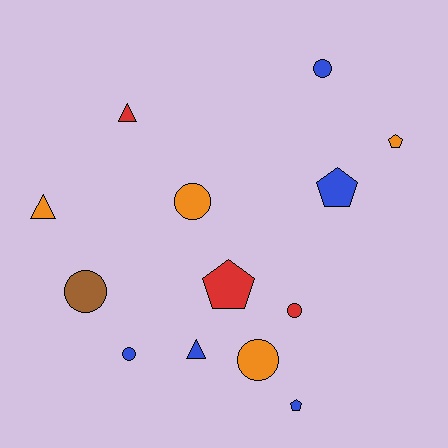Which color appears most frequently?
Blue, with 5 objects.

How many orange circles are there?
There are 2 orange circles.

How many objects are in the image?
There are 13 objects.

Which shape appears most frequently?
Circle, with 6 objects.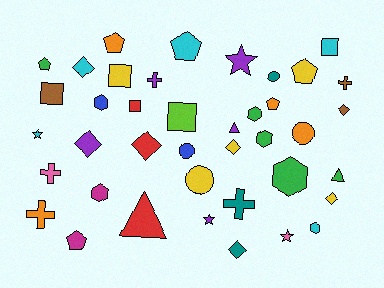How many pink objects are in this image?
There are 2 pink objects.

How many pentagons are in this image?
There are 6 pentagons.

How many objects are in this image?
There are 40 objects.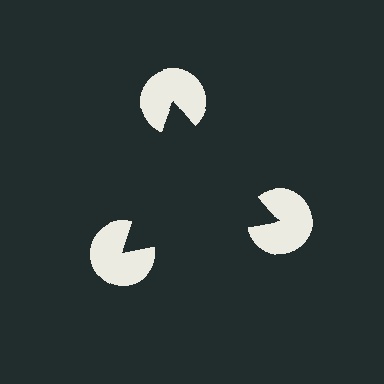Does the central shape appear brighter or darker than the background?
It typically appears slightly darker than the background, even though no actual brightness change is drawn.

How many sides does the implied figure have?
3 sides.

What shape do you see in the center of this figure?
An illusory triangle — its edges are inferred from the aligned wedge cuts in the pac-man discs, not physically drawn.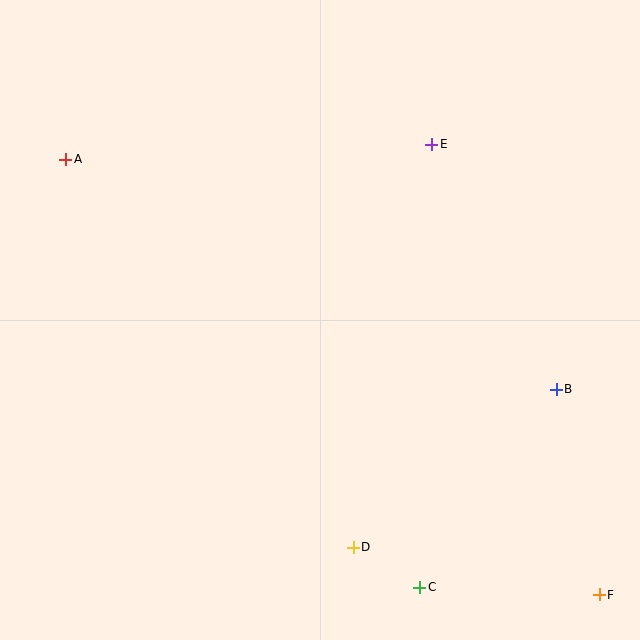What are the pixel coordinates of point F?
Point F is at (599, 595).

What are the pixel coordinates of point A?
Point A is at (66, 159).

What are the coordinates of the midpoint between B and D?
The midpoint between B and D is at (455, 468).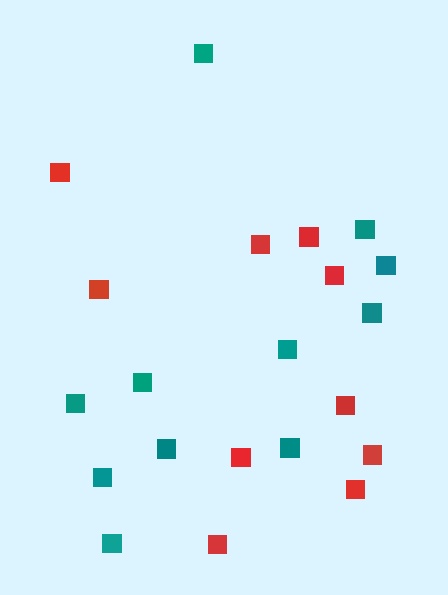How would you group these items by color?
There are 2 groups: one group of red squares (10) and one group of teal squares (11).